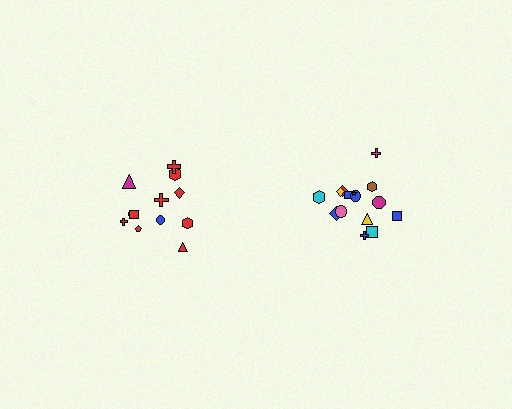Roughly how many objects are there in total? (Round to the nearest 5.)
Roughly 25 objects in total.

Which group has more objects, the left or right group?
The right group.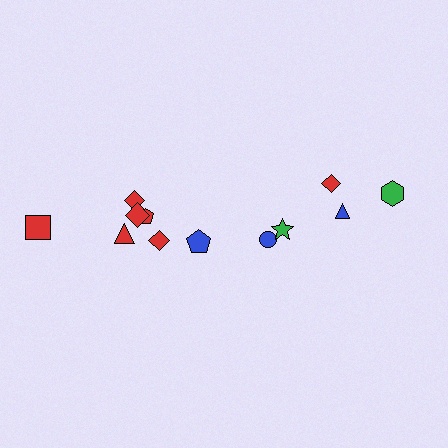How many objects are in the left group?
There are 7 objects.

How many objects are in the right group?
There are 5 objects.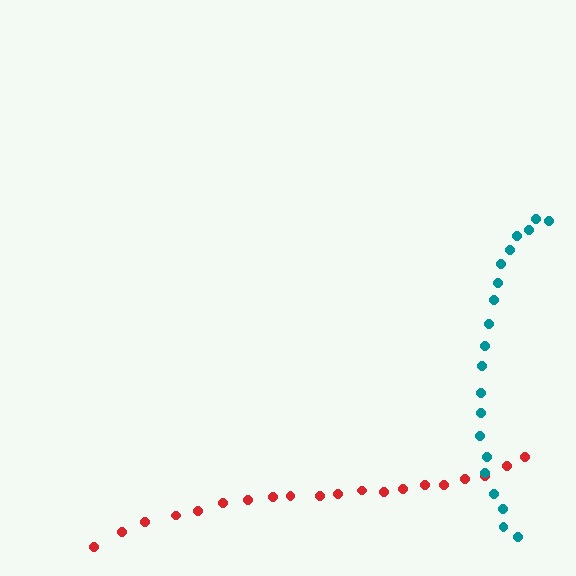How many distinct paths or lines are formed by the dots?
There are 2 distinct paths.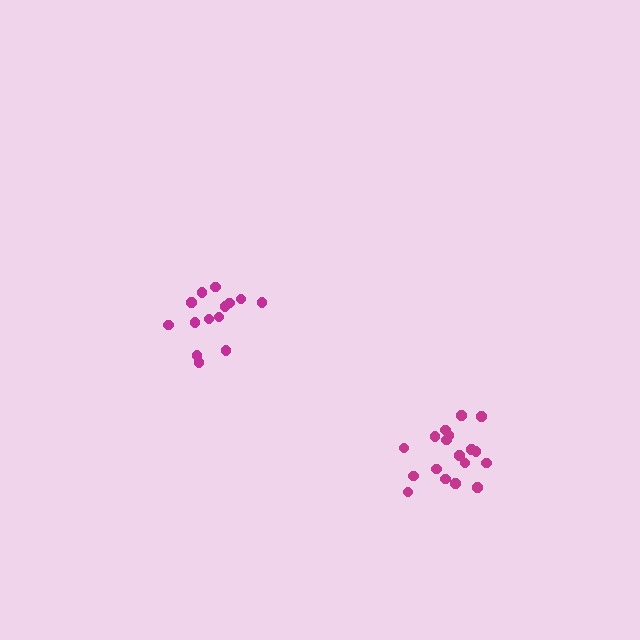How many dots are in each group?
Group 1: 14 dots, Group 2: 18 dots (32 total).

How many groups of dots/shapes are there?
There are 2 groups.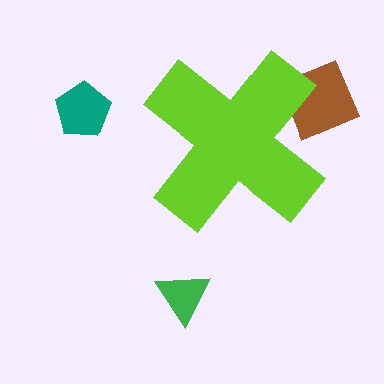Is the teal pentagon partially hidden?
No, the teal pentagon is fully visible.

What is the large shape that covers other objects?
A lime cross.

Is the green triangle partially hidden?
No, the green triangle is fully visible.